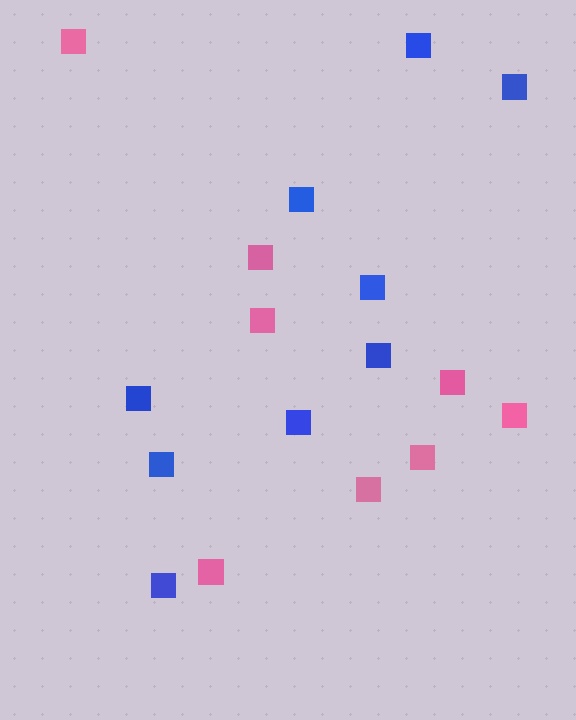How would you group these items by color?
There are 2 groups: one group of pink squares (8) and one group of blue squares (9).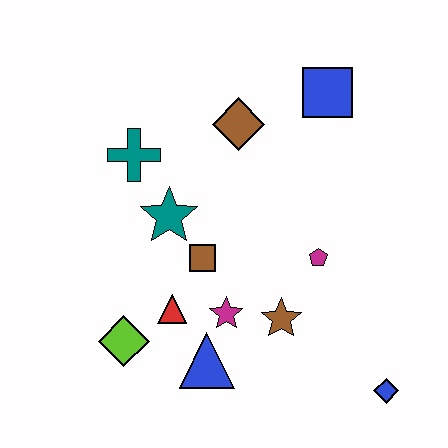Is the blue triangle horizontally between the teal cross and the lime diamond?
No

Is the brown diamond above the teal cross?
Yes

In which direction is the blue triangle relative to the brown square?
The blue triangle is below the brown square.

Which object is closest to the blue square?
The brown diamond is closest to the blue square.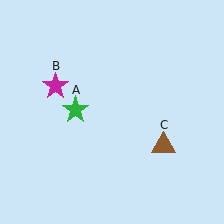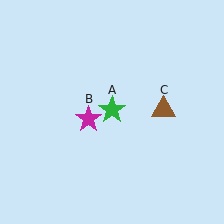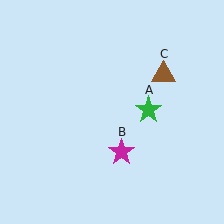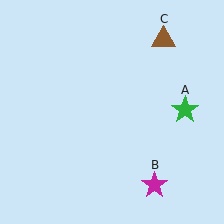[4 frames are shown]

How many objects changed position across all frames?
3 objects changed position: green star (object A), magenta star (object B), brown triangle (object C).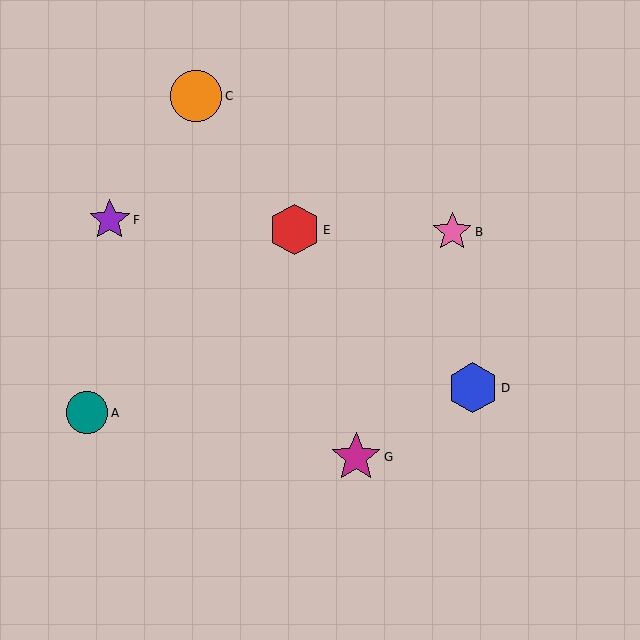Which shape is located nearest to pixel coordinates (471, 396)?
The blue hexagon (labeled D) at (473, 388) is nearest to that location.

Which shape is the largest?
The orange circle (labeled C) is the largest.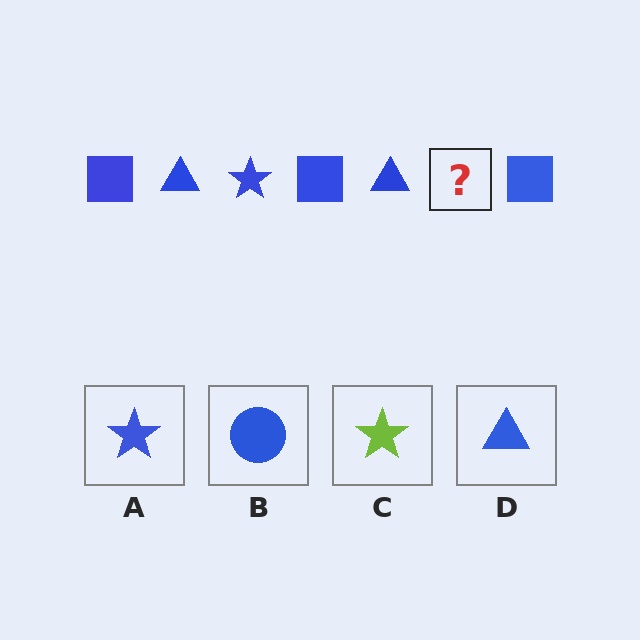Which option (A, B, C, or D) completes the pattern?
A.